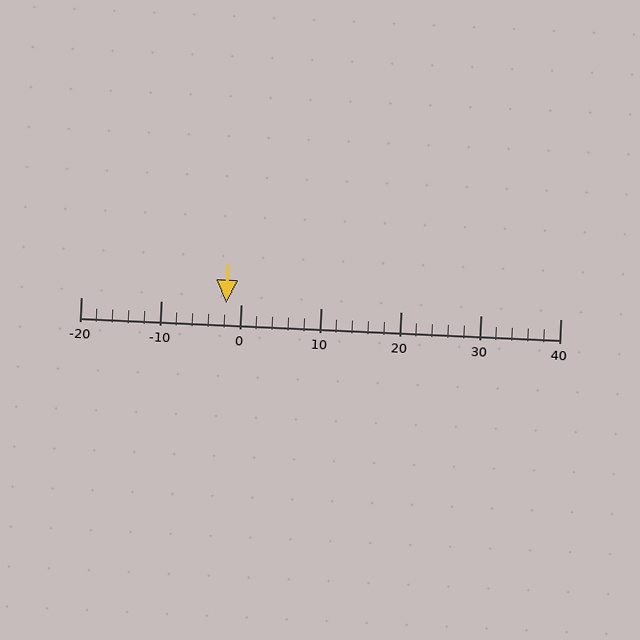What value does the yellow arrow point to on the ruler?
The yellow arrow points to approximately -2.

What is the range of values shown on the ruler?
The ruler shows values from -20 to 40.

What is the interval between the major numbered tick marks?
The major tick marks are spaced 10 units apart.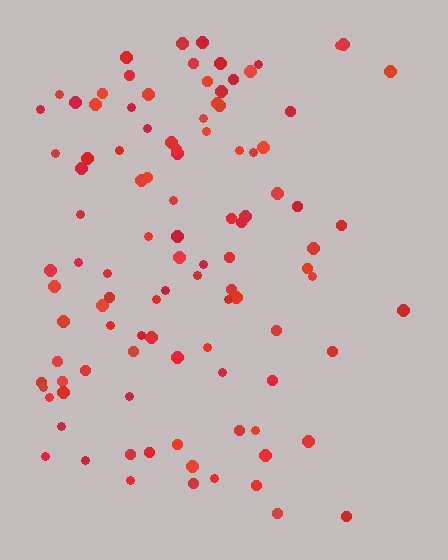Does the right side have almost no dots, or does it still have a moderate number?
Still a moderate number, just noticeably fewer than the left.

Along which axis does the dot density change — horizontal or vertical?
Horizontal.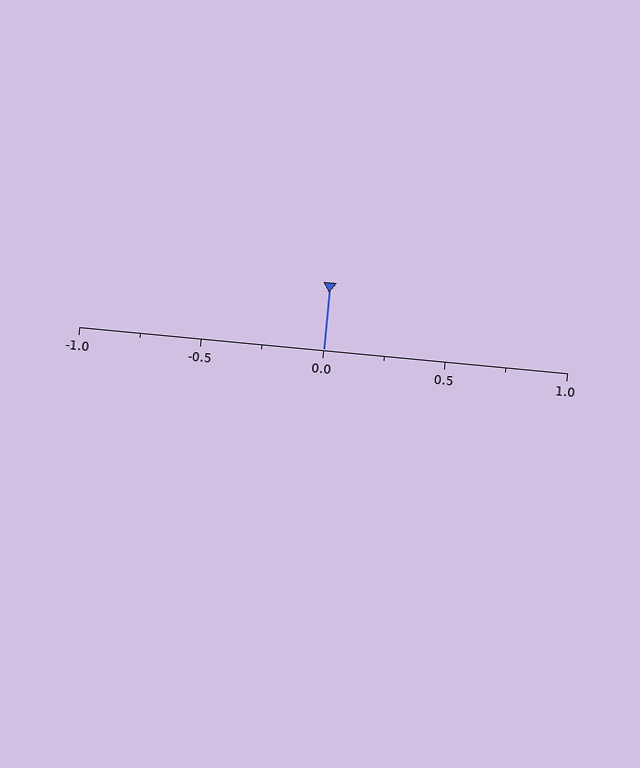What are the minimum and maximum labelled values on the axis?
The axis runs from -1.0 to 1.0.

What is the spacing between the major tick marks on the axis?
The major ticks are spaced 0.5 apart.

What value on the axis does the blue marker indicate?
The marker indicates approximately 0.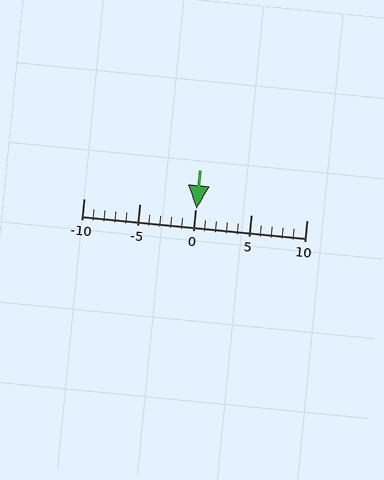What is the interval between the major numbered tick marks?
The major tick marks are spaced 5 units apart.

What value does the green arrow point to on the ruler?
The green arrow points to approximately 0.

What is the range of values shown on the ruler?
The ruler shows values from -10 to 10.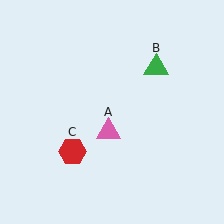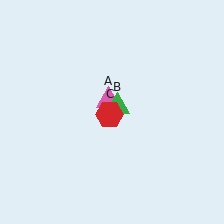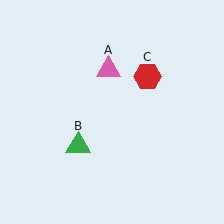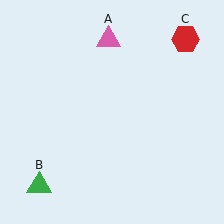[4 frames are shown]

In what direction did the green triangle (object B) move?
The green triangle (object B) moved down and to the left.